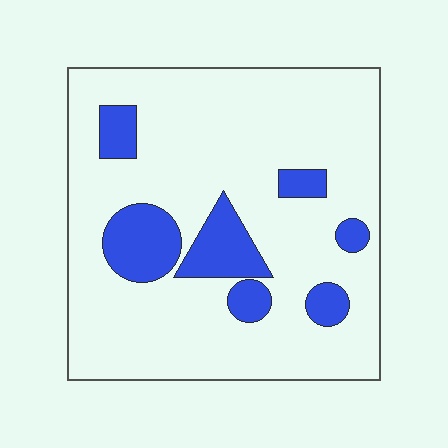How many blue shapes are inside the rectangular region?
7.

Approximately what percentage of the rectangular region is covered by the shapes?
Approximately 15%.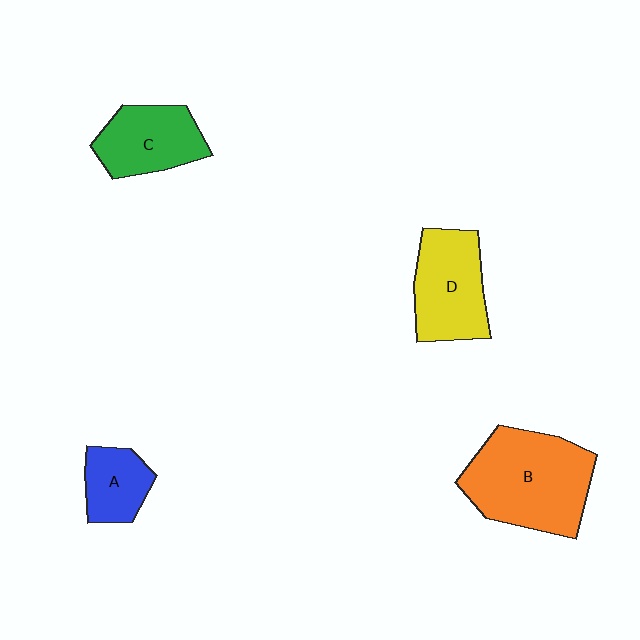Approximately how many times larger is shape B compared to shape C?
Approximately 1.7 times.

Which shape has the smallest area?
Shape A (blue).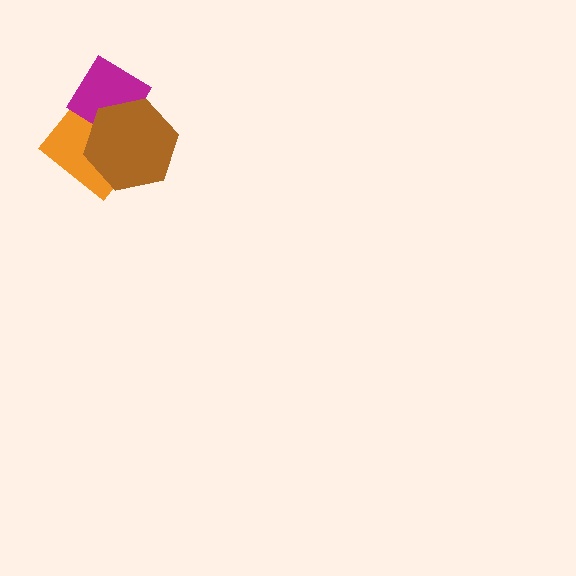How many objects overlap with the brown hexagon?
2 objects overlap with the brown hexagon.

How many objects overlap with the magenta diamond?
2 objects overlap with the magenta diamond.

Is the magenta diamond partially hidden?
Yes, it is partially covered by another shape.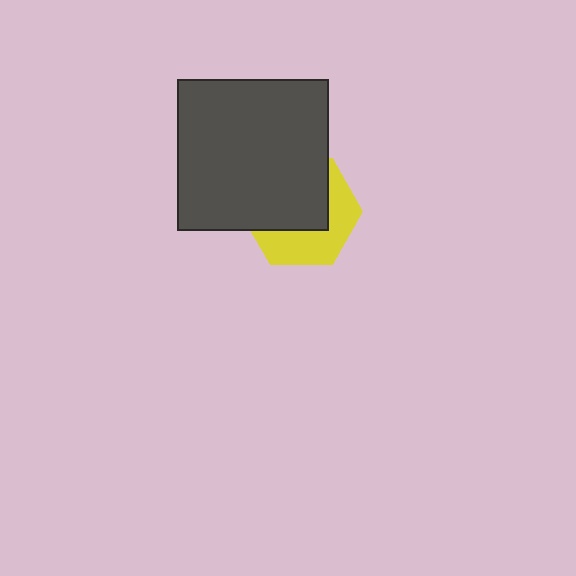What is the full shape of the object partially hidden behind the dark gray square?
The partially hidden object is a yellow hexagon.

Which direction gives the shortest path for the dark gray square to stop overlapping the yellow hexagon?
Moving up gives the shortest separation.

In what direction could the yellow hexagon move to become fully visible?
The yellow hexagon could move down. That would shift it out from behind the dark gray square entirely.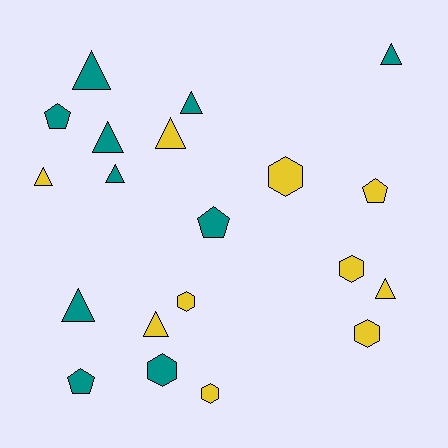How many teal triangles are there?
There are 6 teal triangles.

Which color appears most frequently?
Yellow, with 10 objects.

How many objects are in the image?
There are 20 objects.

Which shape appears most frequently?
Triangle, with 10 objects.